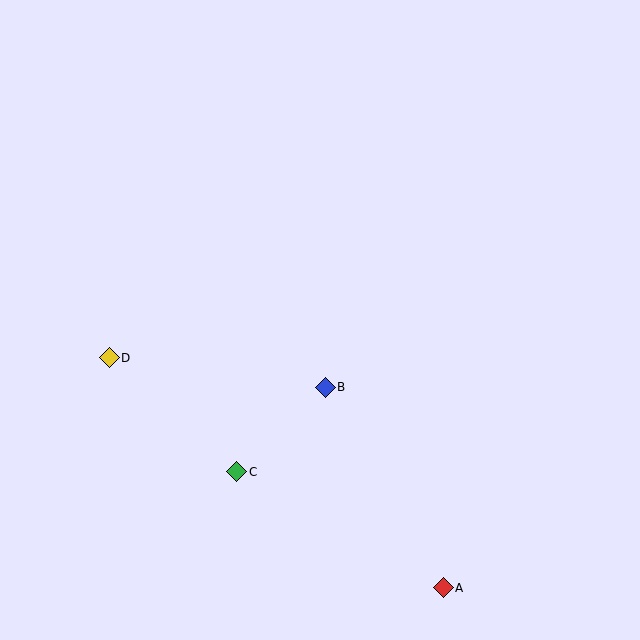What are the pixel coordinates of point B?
Point B is at (325, 387).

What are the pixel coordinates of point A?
Point A is at (443, 588).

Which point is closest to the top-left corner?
Point D is closest to the top-left corner.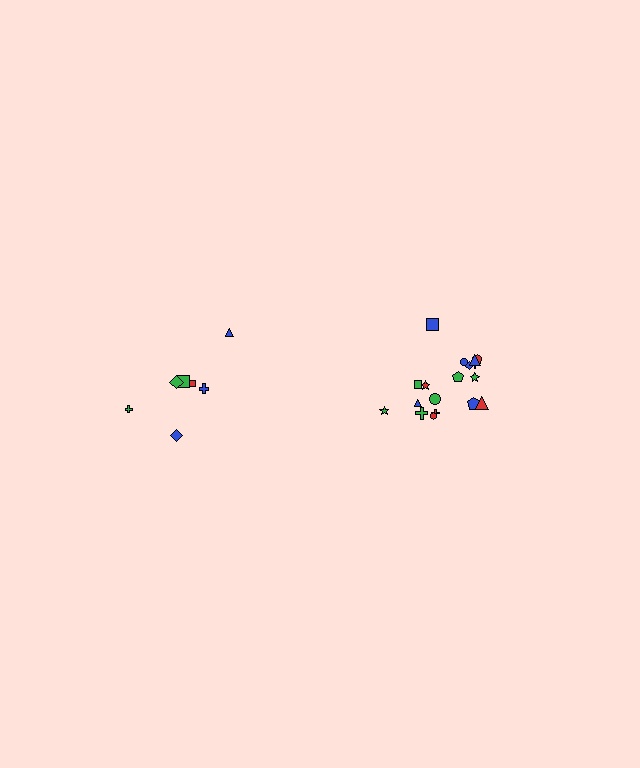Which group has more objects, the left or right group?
The right group.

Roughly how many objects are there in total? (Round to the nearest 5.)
Roughly 25 objects in total.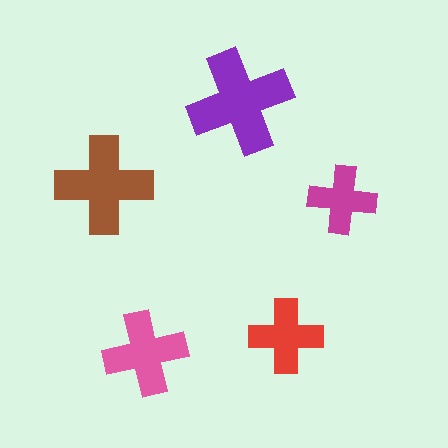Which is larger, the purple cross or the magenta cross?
The purple one.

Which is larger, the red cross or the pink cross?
The pink one.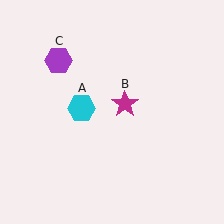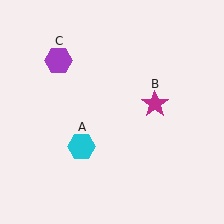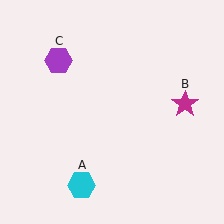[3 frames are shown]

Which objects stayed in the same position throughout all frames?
Purple hexagon (object C) remained stationary.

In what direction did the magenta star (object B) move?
The magenta star (object B) moved right.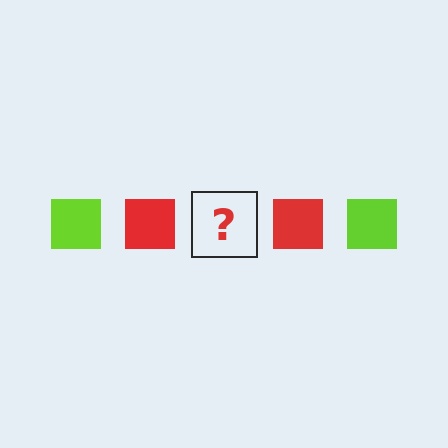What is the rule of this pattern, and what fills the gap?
The rule is that the pattern cycles through lime, red squares. The gap should be filled with a lime square.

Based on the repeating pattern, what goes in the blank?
The blank should be a lime square.